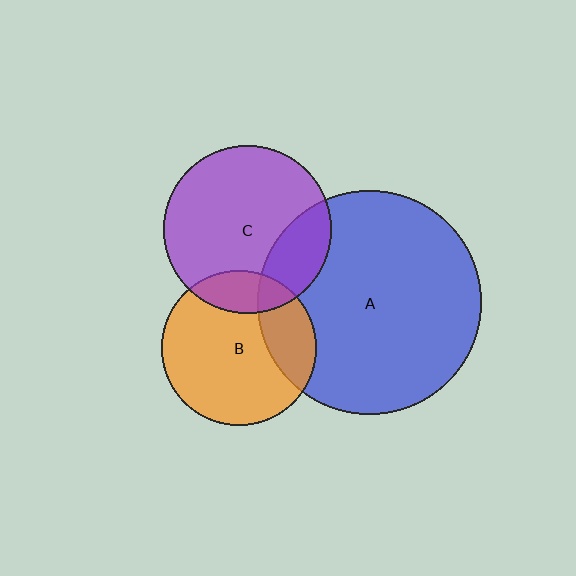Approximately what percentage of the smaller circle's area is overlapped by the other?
Approximately 20%.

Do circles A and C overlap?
Yes.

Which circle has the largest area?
Circle A (blue).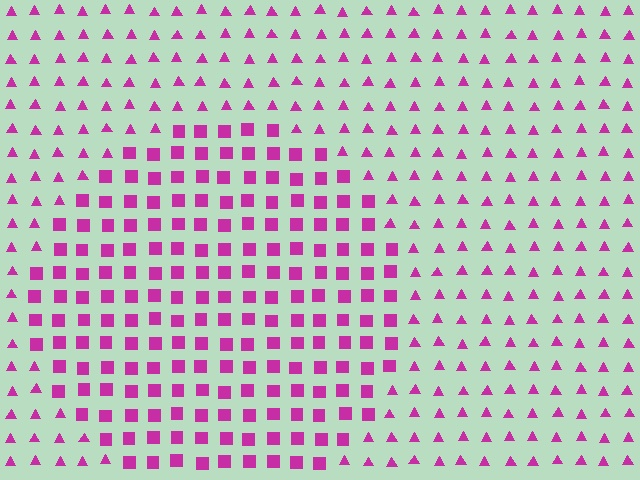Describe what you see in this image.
The image is filled with small magenta elements arranged in a uniform grid. A circle-shaped region contains squares, while the surrounding area contains triangles. The boundary is defined purely by the change in element shape.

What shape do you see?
I see a circle.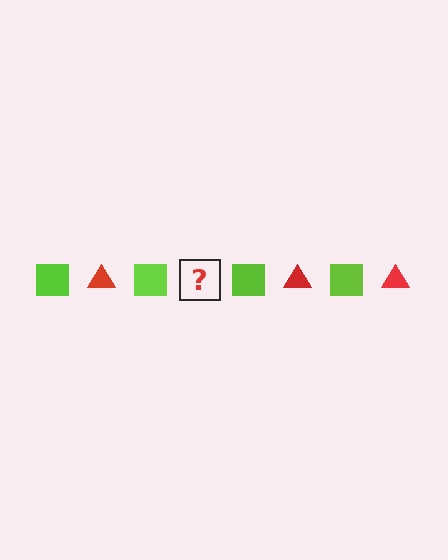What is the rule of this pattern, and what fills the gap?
The rule is that the pattern alternates between lime square and red triangle. The gap should be filled with a red triangle.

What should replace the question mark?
The question mark should be replaced with a red triangle.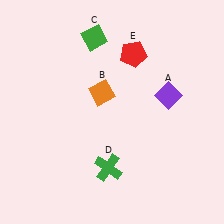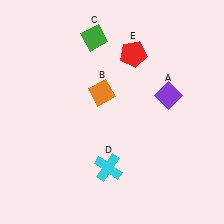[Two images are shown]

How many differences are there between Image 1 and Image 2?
There is 1 difference between the two images.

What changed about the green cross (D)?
In Image 1, D is green. In Image 2, it changed to cyan.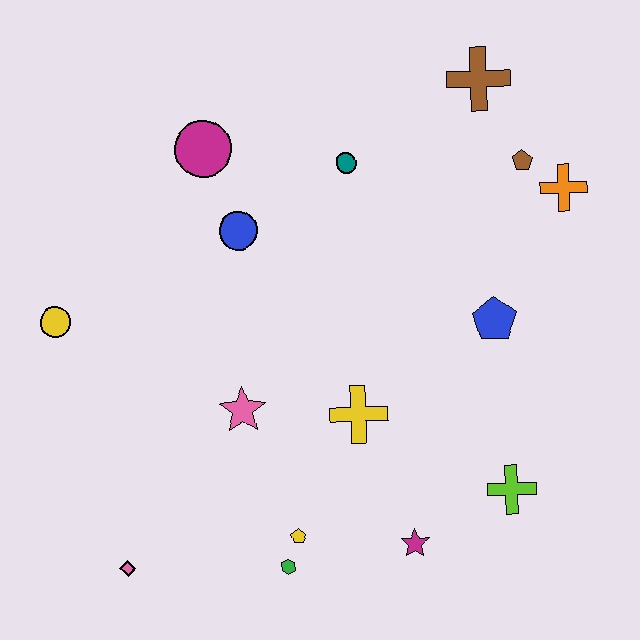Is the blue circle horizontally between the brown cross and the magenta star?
No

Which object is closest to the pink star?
The yellow cross is closest to the pink star.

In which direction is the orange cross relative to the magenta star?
The orange cross is above the magenta star.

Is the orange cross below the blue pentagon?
No